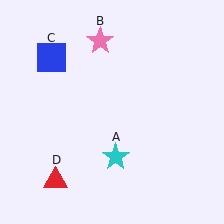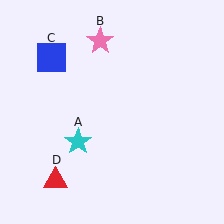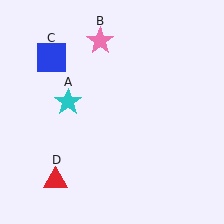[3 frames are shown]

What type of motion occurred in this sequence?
The cyan star (object A) rotated clockwise around the center of the scene.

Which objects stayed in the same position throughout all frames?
Pink star (object B) and blue square (object C) and red triangle (object D) remained stationary.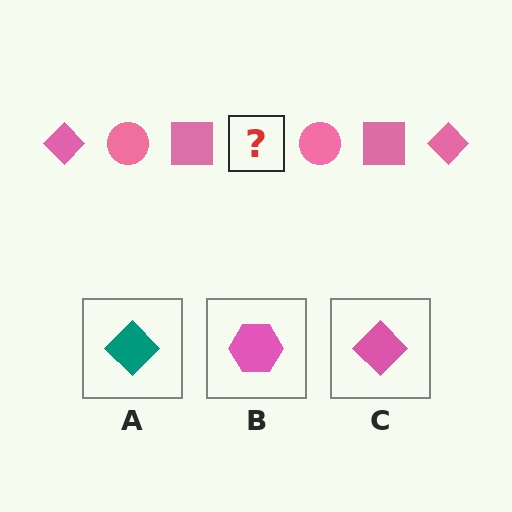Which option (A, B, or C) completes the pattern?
C.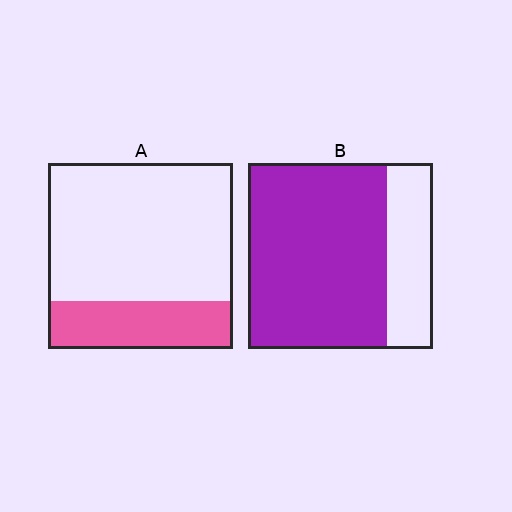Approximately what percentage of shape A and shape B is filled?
A is approximately 25% and B is approximately 75%.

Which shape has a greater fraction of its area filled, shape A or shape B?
Shape B.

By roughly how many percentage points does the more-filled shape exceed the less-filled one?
By roughly 50 percentage points (B over A).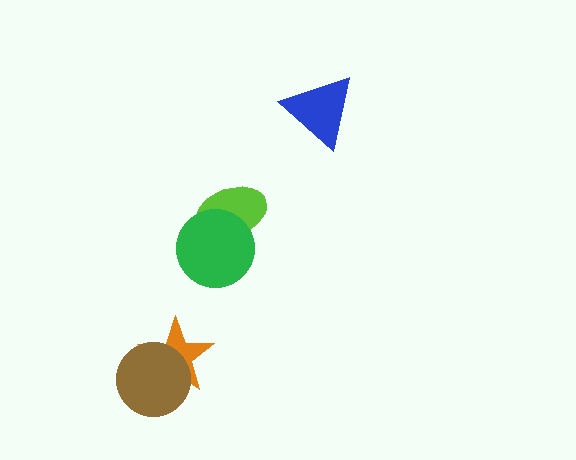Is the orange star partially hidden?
Yes, it is partially covered by another shape.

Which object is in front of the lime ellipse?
The green circle is in front of the lime ellipse.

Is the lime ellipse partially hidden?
Yes, it is partially covered by another shape.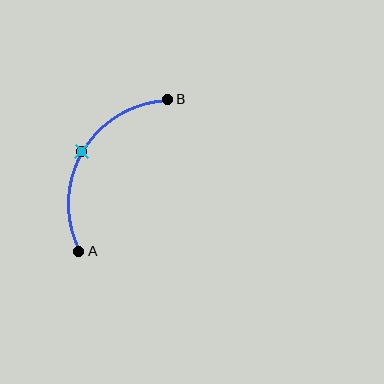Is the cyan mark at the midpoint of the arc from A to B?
Yes. The cyan mark lies on the arc at equal arc-length from both A and B — it is the arc midpoint.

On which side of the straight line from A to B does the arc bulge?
The arc bulges to the left of the straight line connecting A and B.